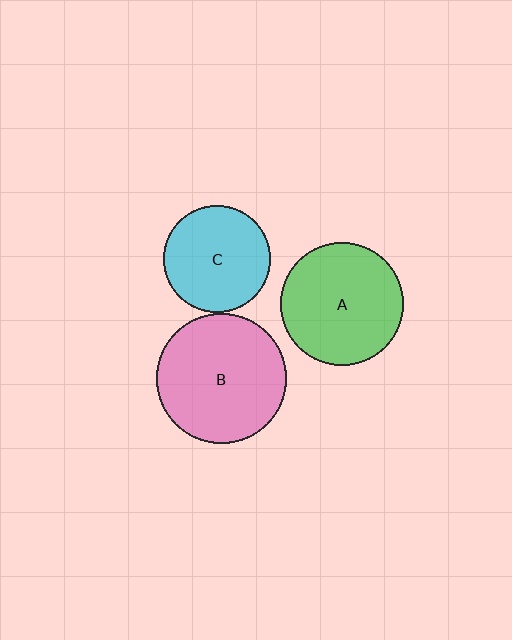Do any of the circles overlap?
No, none of the circles overlap.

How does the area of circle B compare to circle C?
Approximately 1.5 times.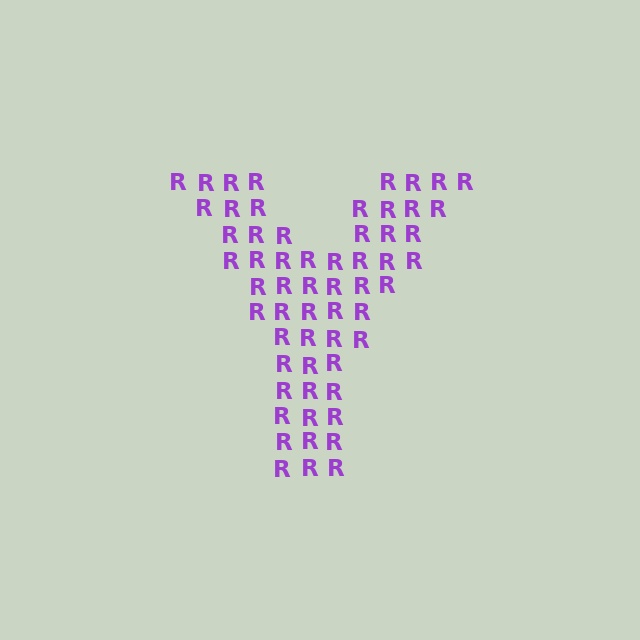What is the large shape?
The large shape is the letter Y.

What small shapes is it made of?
It is made of small letter R's.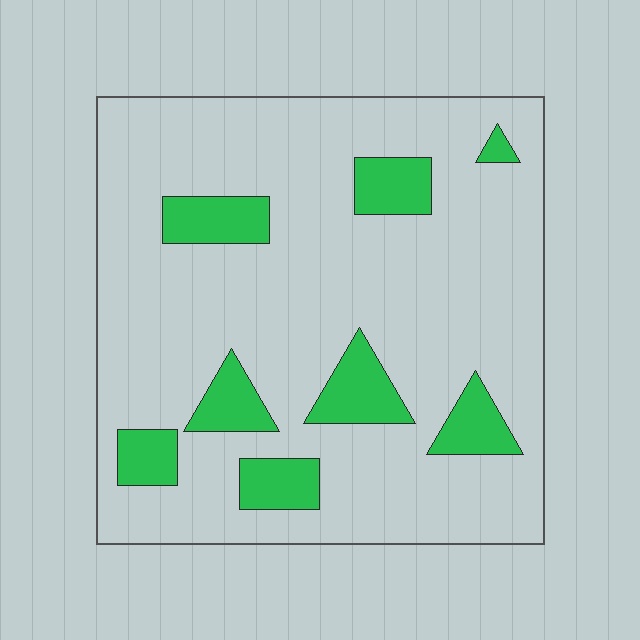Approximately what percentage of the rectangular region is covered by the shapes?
Approximately 15%.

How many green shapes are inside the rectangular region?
8.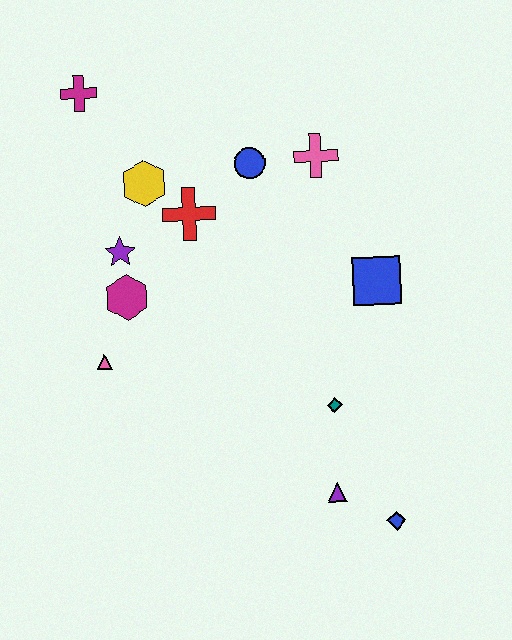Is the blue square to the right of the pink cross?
Yes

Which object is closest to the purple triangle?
The blue diamond is closest to the purple triangle.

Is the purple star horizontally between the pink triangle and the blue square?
Yes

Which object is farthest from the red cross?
The blue diamond is farthest from the red cross.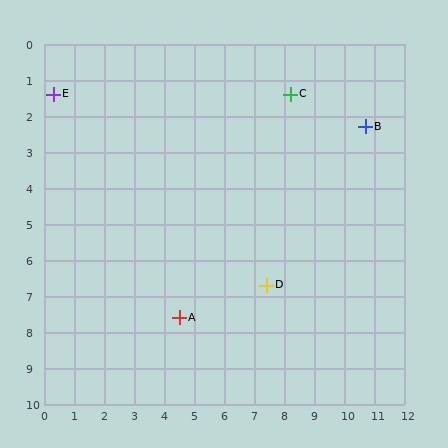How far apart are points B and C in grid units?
Points B and C are about 2.7 grid units apart.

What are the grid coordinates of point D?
Point D is at approximately (7.4, 6.7).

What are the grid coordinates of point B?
Point B is at approximately (10.7, 2.3).